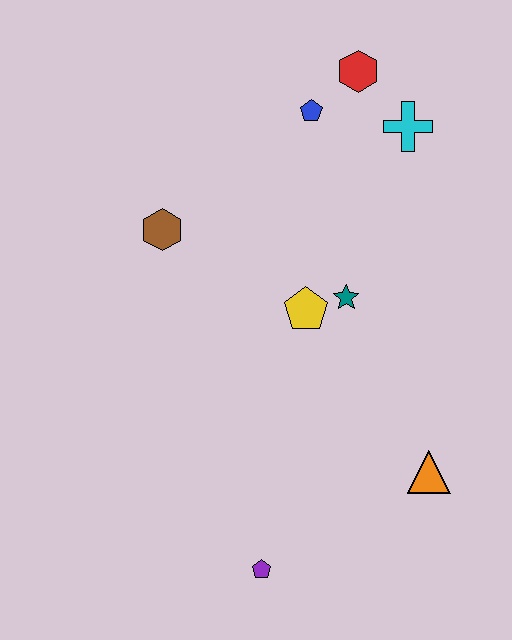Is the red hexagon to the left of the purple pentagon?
No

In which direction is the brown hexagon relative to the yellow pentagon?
The brown hexagon is to the left of the yellow pentagon.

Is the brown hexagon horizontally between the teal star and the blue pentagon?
No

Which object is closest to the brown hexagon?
The yellow pentagon is closest to the brown hexagon.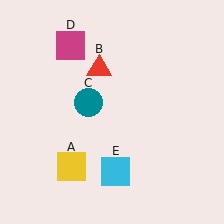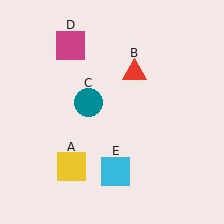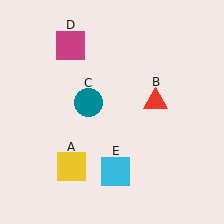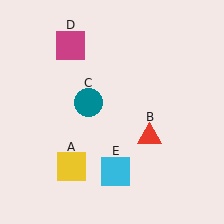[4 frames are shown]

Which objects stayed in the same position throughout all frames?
Yellow square (object A) and teal circle (object C) and magenta square (object D) and cyan square (object E) remained stationary.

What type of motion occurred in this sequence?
The red triangle (object B) rotated clockwise around the center of the scene.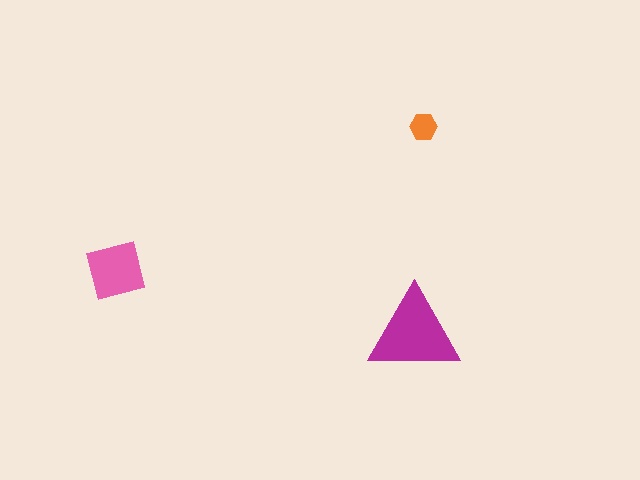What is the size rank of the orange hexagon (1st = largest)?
3rd.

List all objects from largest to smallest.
The magenta triangle, the pink square, the orange hexagon.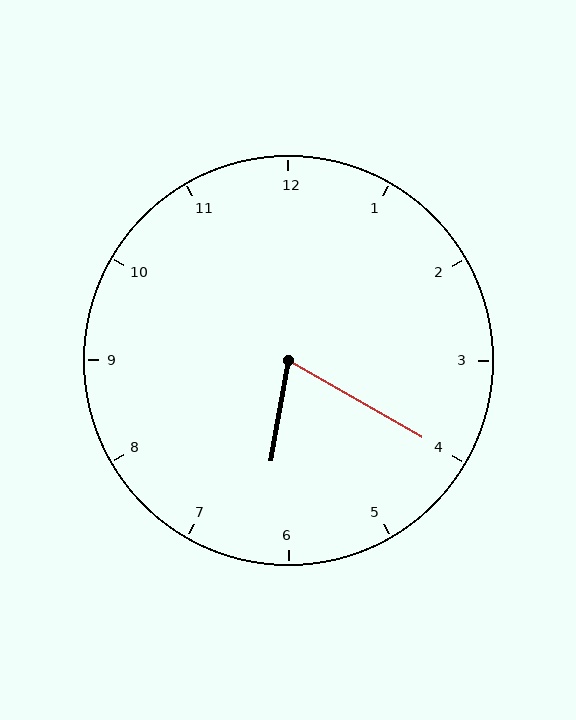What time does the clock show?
6:20.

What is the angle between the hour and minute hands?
Approximately 70 degrees.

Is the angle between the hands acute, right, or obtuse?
It is acute.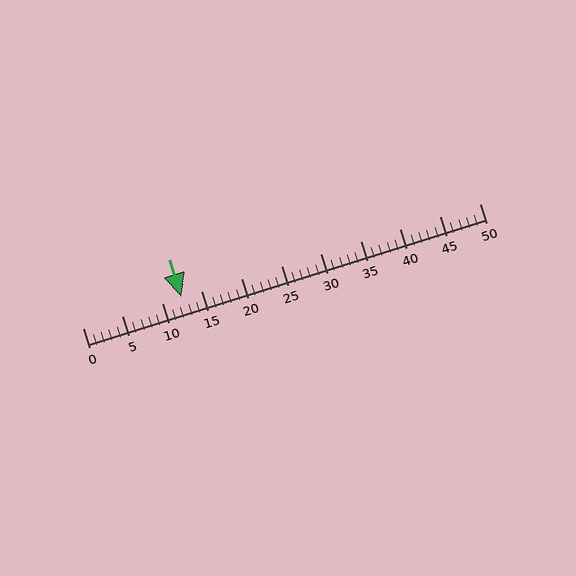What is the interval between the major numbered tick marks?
The major tick marks are spaced 5 units apart.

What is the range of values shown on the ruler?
The ruler shows values from 0 to 50.